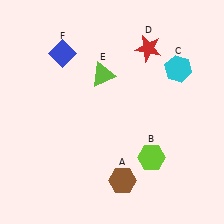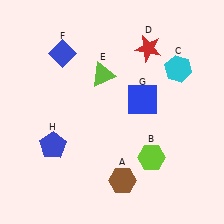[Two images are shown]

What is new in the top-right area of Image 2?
A blue square (G) was added in the top-right area of Image 2.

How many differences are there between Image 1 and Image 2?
There are 2 differences between the two images.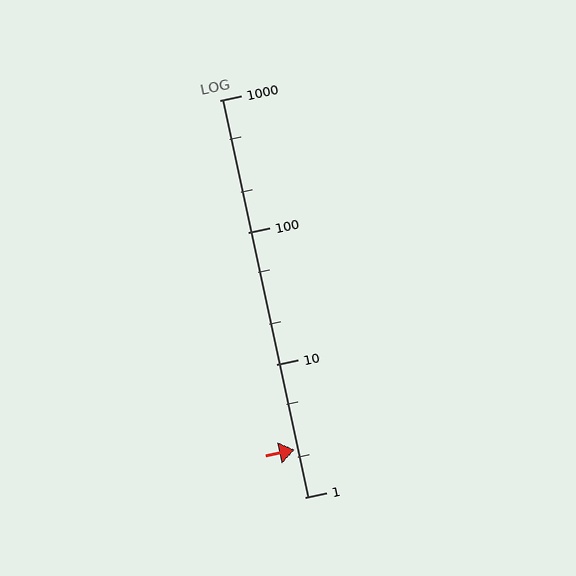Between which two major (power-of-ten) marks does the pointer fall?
The pointer is between 1 and 10.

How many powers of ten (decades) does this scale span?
The scale spans 3 decades, from 1 to 1000.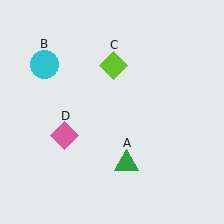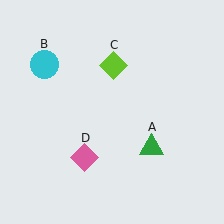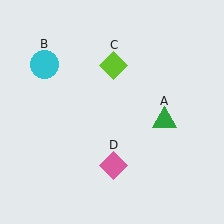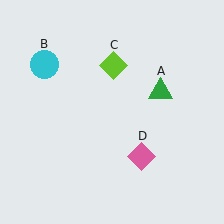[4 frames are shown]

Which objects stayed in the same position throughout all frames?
Cyan circle (object B) and lime diamond (object C) remained stationary.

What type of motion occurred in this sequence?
The green triangle (object A), pink diamond (object D) rotated counterclockwise around the center of the scene.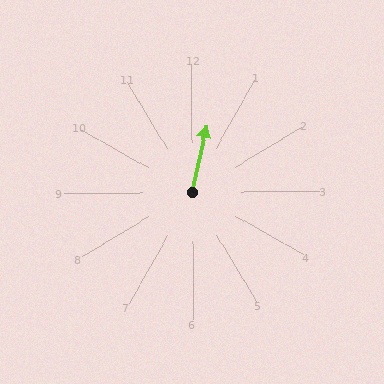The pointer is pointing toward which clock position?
Roughly 12 o'clock.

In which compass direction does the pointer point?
North.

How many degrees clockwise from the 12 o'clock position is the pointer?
Approximately 13 degrees.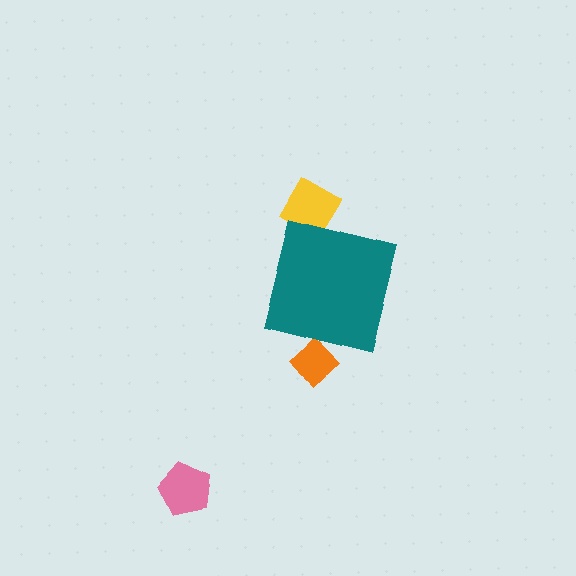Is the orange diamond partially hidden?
Yes, the orange diamond is partially hidden behind the teal square.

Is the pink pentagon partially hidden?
No, the pink pentagon is fully visible.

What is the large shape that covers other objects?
A teal square.